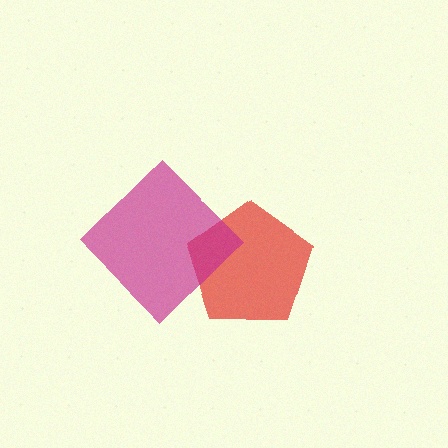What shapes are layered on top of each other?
The layered shapes are: a red pentagon, a magenta diamond.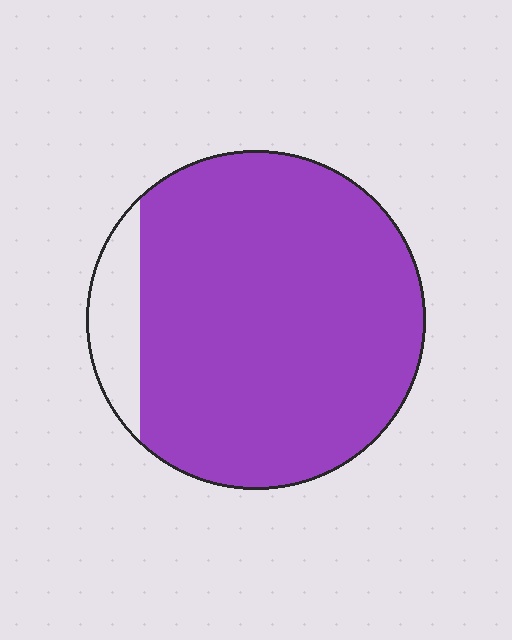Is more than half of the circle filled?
Yes.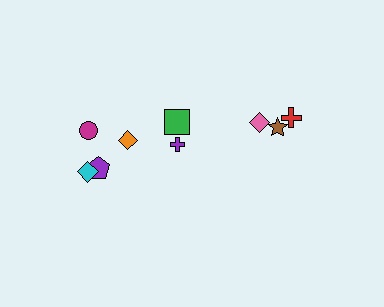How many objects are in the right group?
There are 3 objects.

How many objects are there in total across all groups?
There are 9 objects.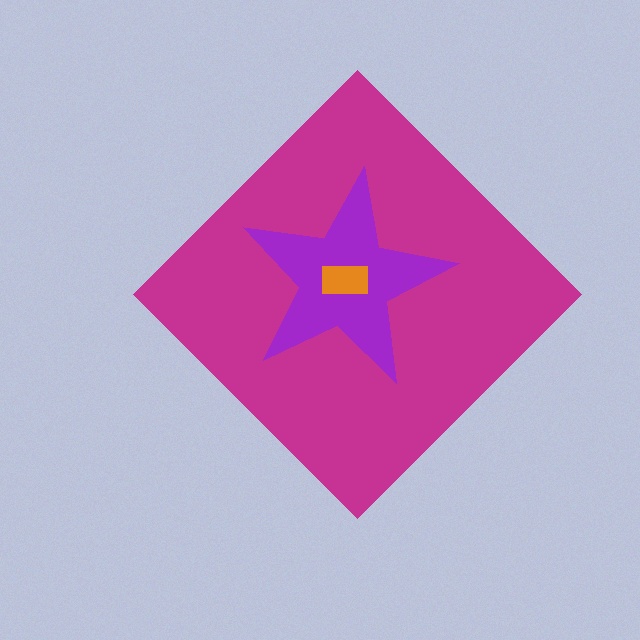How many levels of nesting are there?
3.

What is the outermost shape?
The magenta diamond.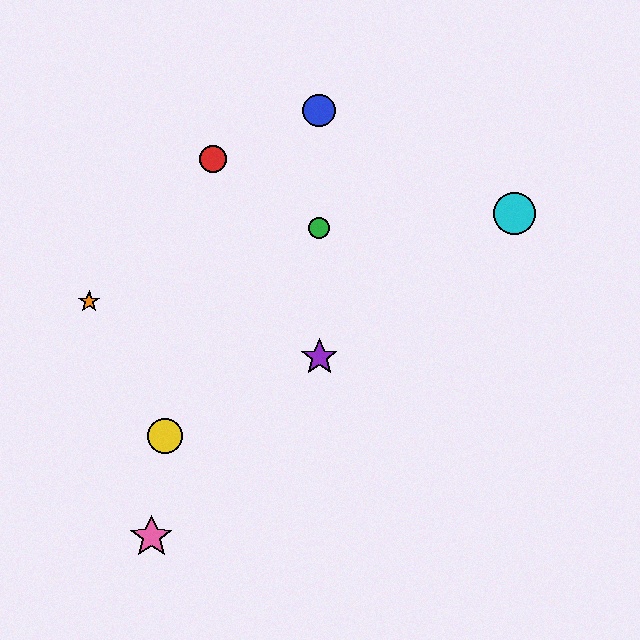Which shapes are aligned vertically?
The blue circle, the green circle, the purple star are aligned vertically.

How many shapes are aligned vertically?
3 shapes (the blue circle, the green circle, the purple star) are aligned vertically.